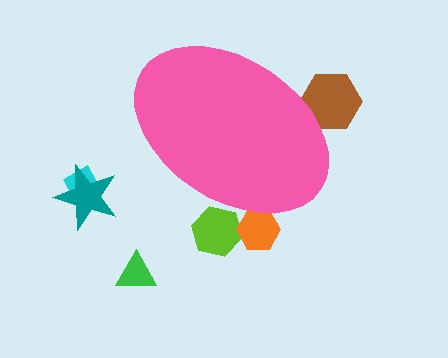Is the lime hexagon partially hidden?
Yes, the lime hexagon is partially hidden behind the pink ellipse.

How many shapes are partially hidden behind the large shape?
3 shapes are partially hidden.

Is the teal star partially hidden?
No, the teal star is fully visible.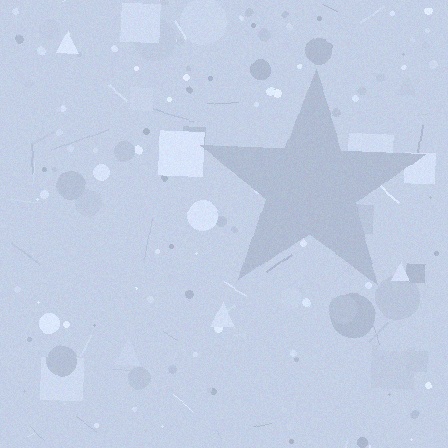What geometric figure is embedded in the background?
A star is embedded in the background.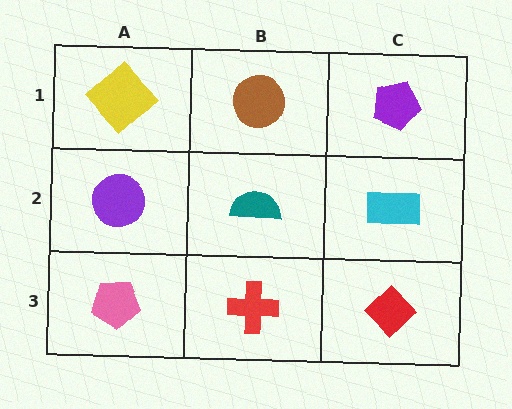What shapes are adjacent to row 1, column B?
A teal semicircle (row 2, column B), a yellow diamond (row 1, column A), a purple pentagon (row 1, column C).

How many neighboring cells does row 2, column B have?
4.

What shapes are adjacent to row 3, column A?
A purple circle (row 2, column A), a red cross (row 3, column B).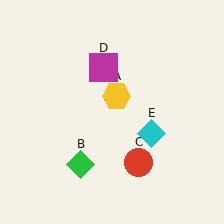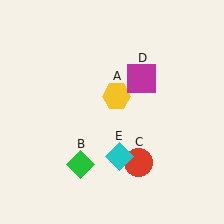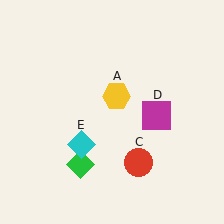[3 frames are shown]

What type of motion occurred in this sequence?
The magenta square (object D), cyan diamond (object E) rotated clockwise around the center of the scene.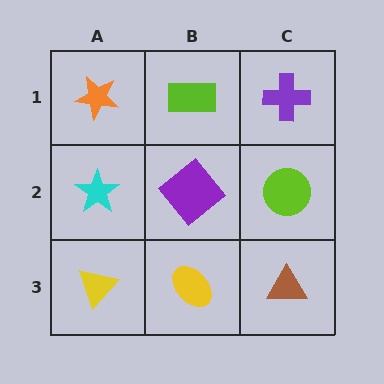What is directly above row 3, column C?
A lime circle.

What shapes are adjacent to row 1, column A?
A cyan star (row 2, column A), a lime rectangle (row 1, column B).